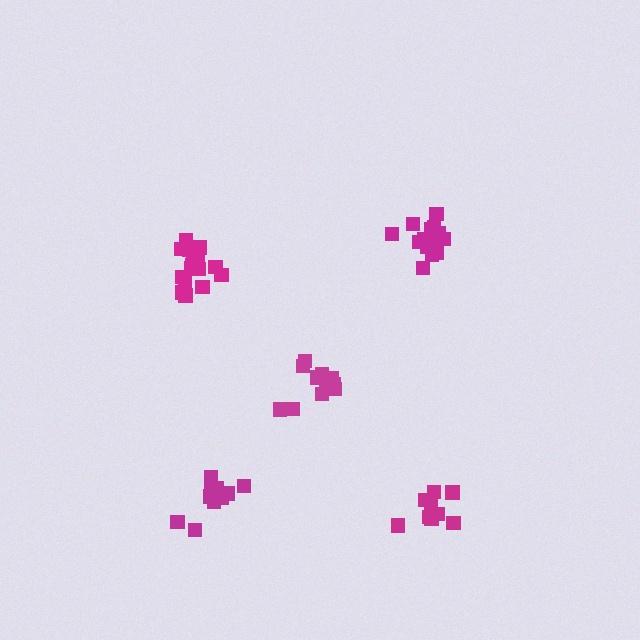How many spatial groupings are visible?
There are 5 spatial groupings.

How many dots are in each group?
Group 1: 16 dots, Group 2: 11 dots, Group 3: 10 dots, Group 4: 16 dots, Group 5: 10 dots (63 total).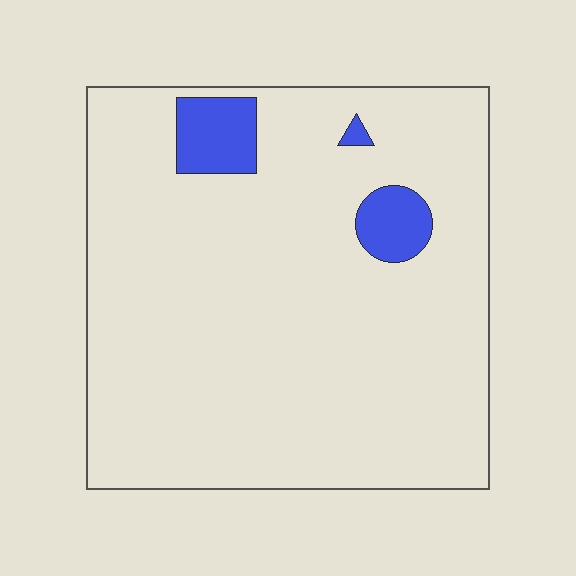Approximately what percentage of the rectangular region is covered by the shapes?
Approximately 5%.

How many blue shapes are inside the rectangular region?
3.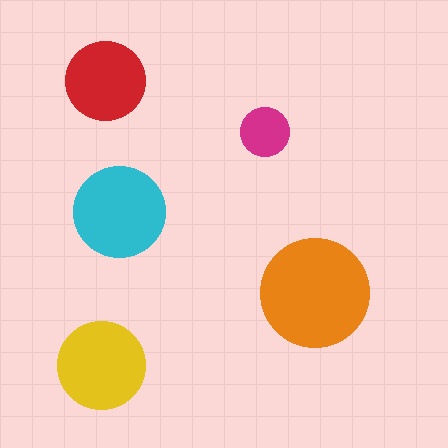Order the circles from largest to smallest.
the orange one, the cyan one, the yellow one, the red one, the magenta one.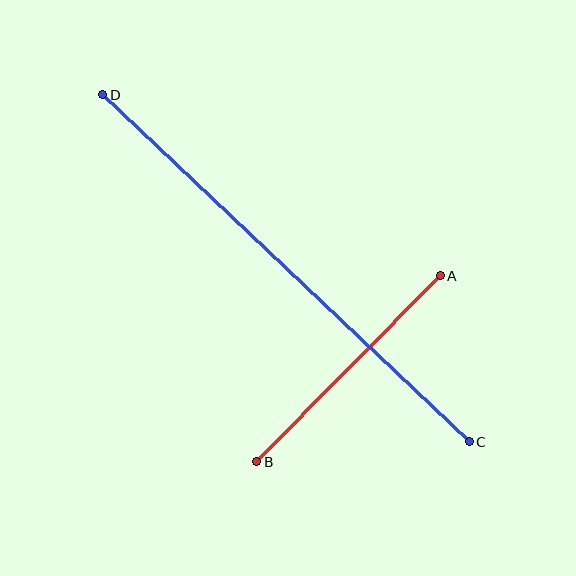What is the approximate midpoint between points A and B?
The midpoint is at approximately (348, 369) pixels.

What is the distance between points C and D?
The distance is approximately 505 pixels.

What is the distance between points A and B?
The distance is approximately 262 pixels.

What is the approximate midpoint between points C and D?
The midpoint is at approximately (286, 268) pixels.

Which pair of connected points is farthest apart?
Points C and D are farthest apart.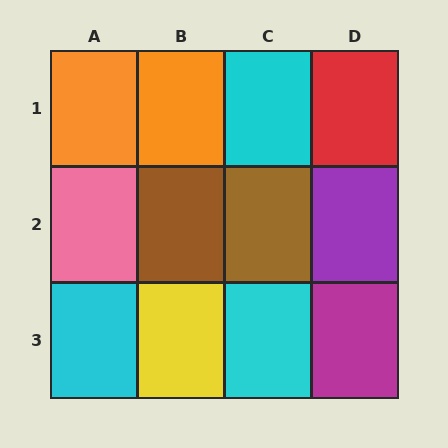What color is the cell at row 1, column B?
Orange.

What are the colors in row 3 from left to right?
Cyan, yellow, cyan, magenta.